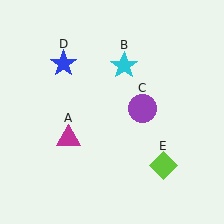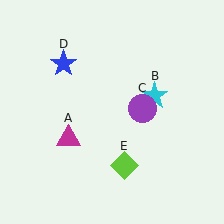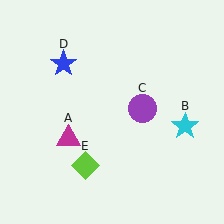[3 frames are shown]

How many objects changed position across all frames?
2 objects changed position: cyan star (object B), lime diamond (object E).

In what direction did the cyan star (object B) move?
The cyan star (object B) moved down and to the right.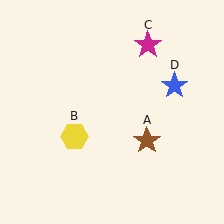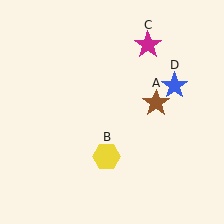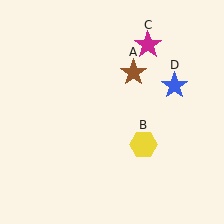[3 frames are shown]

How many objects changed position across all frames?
2 objects changed position: brown star (object A), yellow hexagon (object B).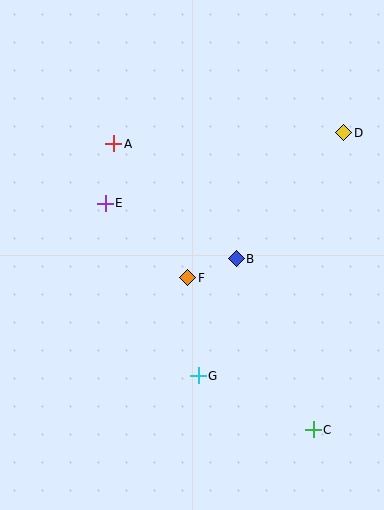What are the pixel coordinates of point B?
Point B is at (236, 259).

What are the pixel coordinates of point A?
Point A is at (114, 144).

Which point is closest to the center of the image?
Point F at (188, 278) is closest to the center.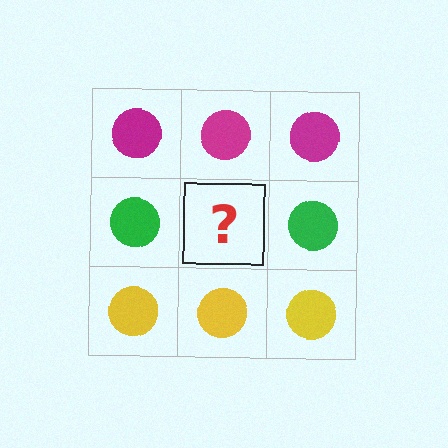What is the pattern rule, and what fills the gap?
The rule is that each row has a consistent color. The gap should be filled with a green circle.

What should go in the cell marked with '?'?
The missing cell should contain a green circle.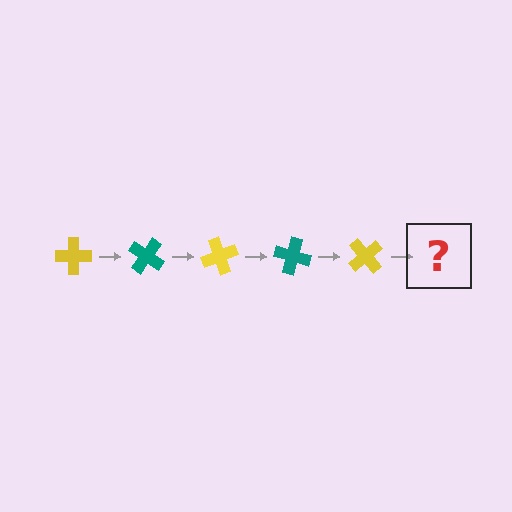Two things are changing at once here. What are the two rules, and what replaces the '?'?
The two rules are that it rotates 35 degrees each step and the color cycles through yellow and teal. The '?' should be a teal cross, rotated 175 degrees from the start.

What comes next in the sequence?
The next element should be a teal cross, rotated 175 degrees from the start.